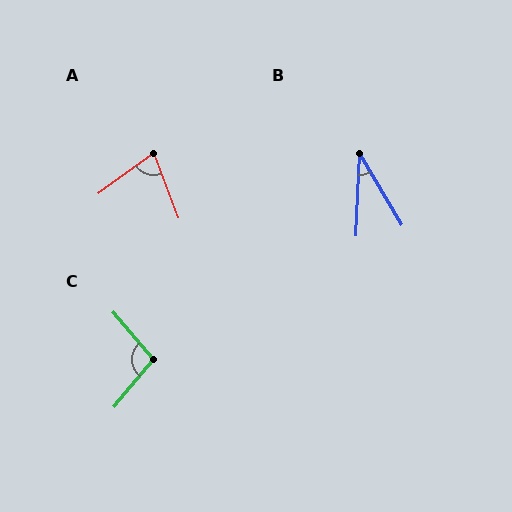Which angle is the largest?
C, at approximately 100 degrees.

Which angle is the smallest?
B, at approximately 33 degrees.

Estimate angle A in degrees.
Approximately 74 degrees.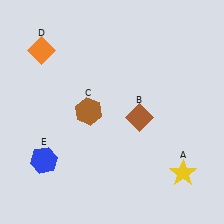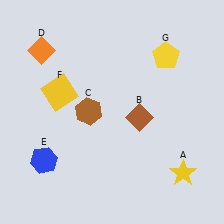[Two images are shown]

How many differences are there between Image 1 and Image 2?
There are 2 differences between the two images.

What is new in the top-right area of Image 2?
A yellow pentagon (G) was added in the top-right area of Image 2.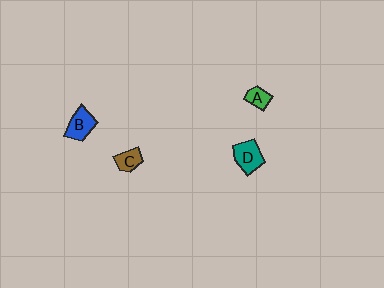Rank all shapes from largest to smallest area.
From largest to smallest: D (teal), B (blue), C (brown), A (green).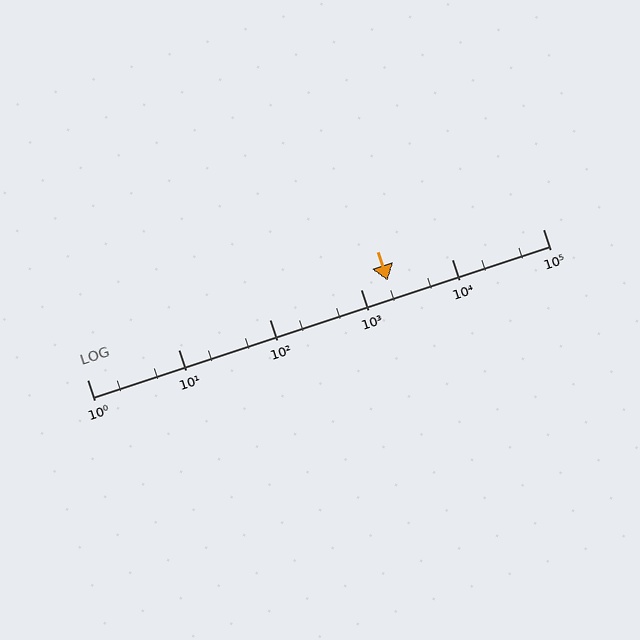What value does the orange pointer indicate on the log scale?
The pointer indicates approximately 2000.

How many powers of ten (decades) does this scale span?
The scale spans 5 decades, from 1 to 100000.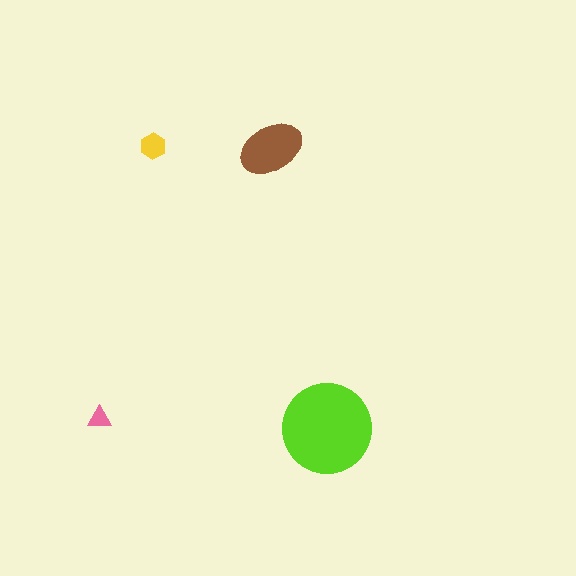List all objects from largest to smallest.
The lime circle, the brown ellipse, the yellow hexagon, the pink triangle.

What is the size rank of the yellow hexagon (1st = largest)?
3rd.